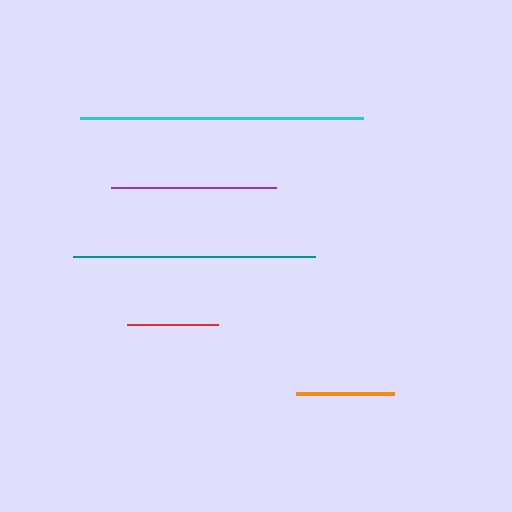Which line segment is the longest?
The cyan line is the longest at approximately 284 pixels.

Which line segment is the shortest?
The red line is the shortest at approximately 91 pixels.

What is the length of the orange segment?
The orange segment is approximately 98 pixels long.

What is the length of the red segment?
The red segment is approximately 91 pixels long.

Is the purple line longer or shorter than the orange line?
The purple line is longer than the orange line.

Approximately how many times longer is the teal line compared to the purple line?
The teal line is approximately 1.5 times the length of the purple line.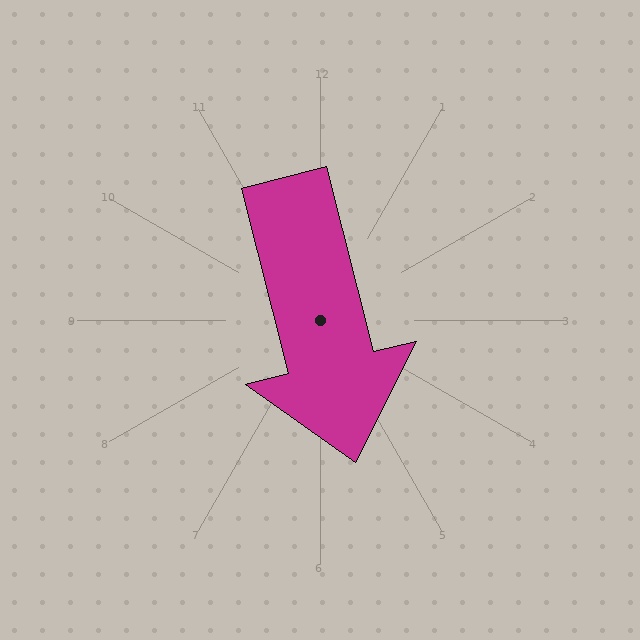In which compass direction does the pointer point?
South.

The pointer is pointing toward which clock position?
Roughly 6 o'clock.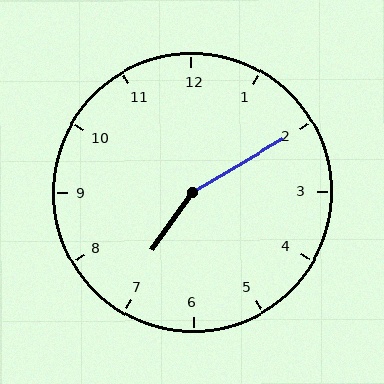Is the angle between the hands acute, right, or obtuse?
It is obtuse.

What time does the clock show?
7:10.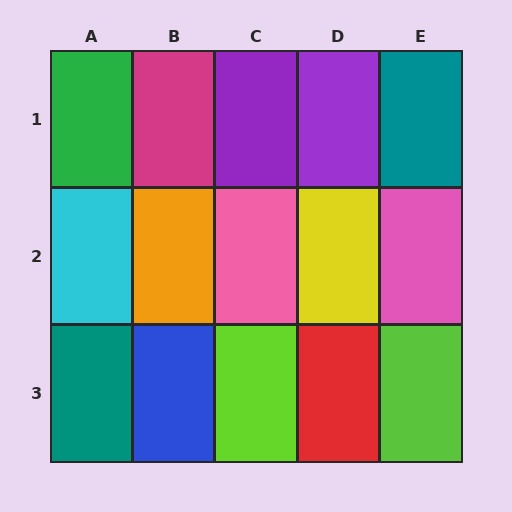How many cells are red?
1 cell is red.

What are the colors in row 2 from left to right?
Cyan, orange, pink, yellow, pink.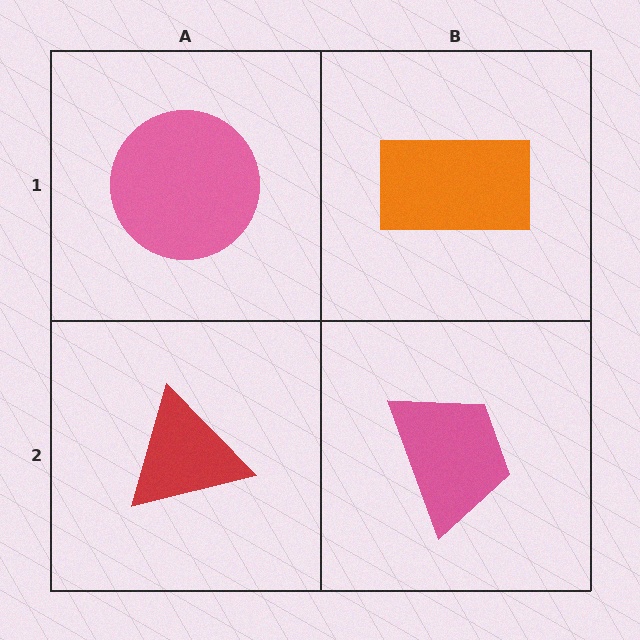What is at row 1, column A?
A pink circle.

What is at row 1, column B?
An orange rectangle.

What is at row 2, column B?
A pink trapezoid.